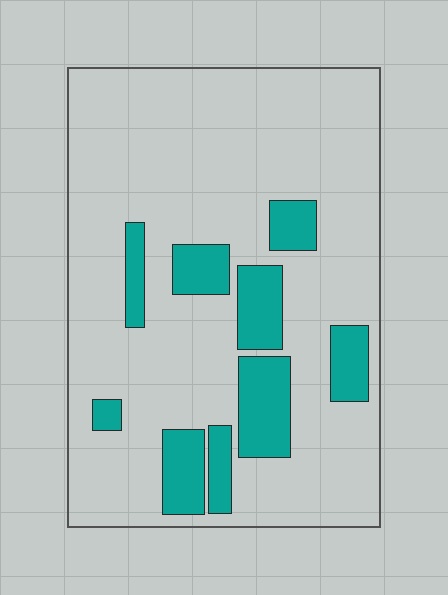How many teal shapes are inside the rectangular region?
9.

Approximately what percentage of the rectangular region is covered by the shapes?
Approximately 20%.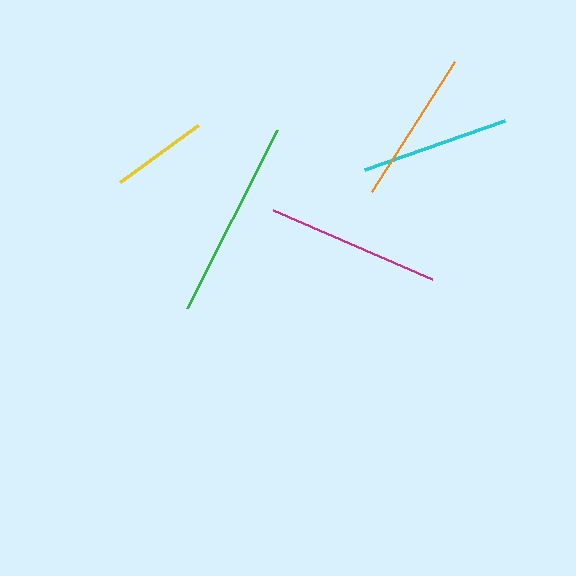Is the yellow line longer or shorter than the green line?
The green line is longer than the yellow line.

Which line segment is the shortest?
The yellow line is the shortest at approximately 97 pixels.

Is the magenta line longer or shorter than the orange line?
The magenta line is longer than the orange line.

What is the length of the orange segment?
The orange segment is approximately 154 pixels long.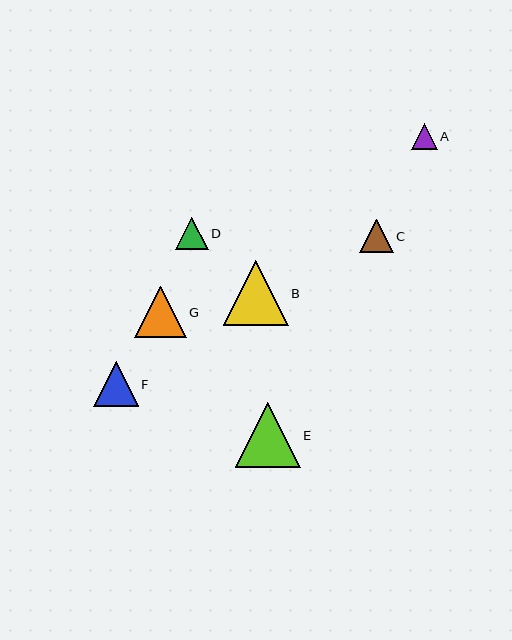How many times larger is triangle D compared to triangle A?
Triangle D is approximately 1.3 times the size of triangle A.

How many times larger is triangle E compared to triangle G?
Triangle E is approximately 1.3 times the size of triangle G.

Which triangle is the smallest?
Triangle A is the smallest with a size of approximately 25 pixels.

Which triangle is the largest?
Triangle E is the largest with a size of approximately 65 pixels.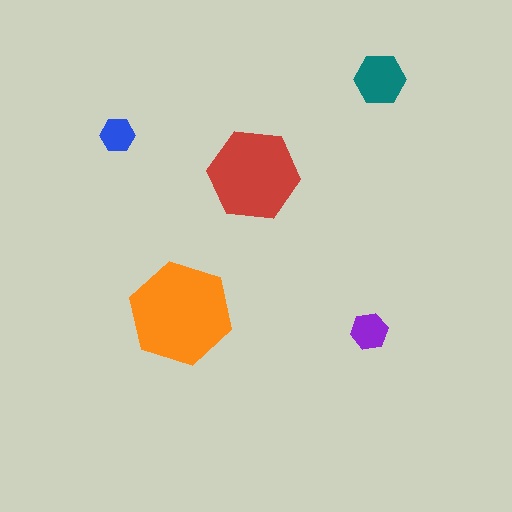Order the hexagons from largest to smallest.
the orange one, the red one, the teal one, the purple one, the blue one.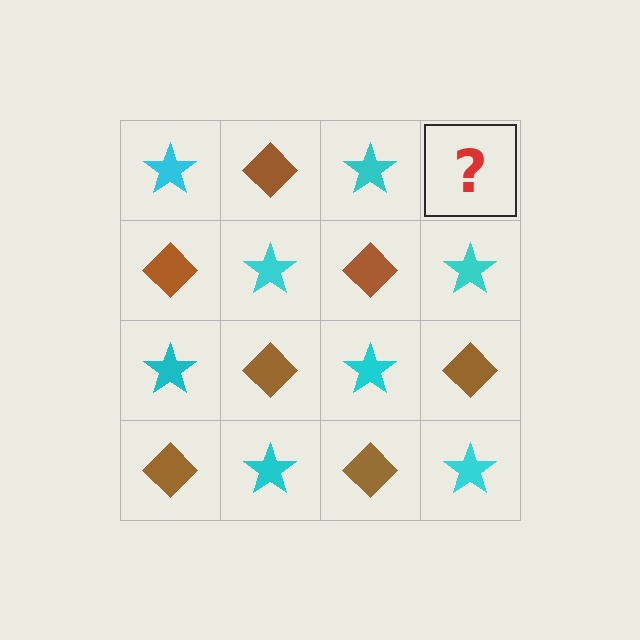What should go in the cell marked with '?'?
The missing cell should contain a brown diamond.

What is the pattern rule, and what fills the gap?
The rule is that it alternates cyan star and brown diamond in a checkerboard pattern. The gap should be filled with a brown diamond.